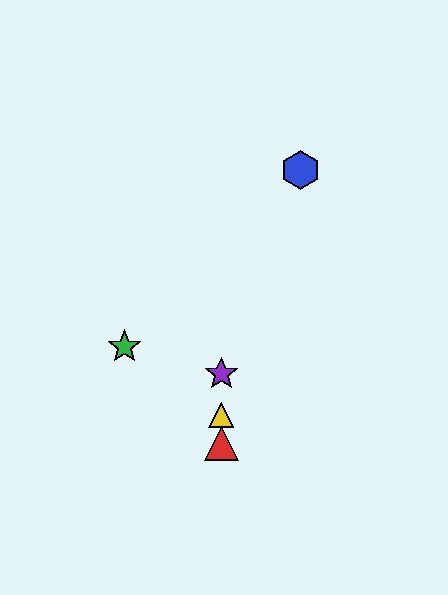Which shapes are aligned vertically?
The red triangle, the yellow triangle, the purple star are aligned vertically.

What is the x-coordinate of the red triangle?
The red triangle is at x≈221.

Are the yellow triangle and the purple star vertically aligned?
Yes, both are at x≈221.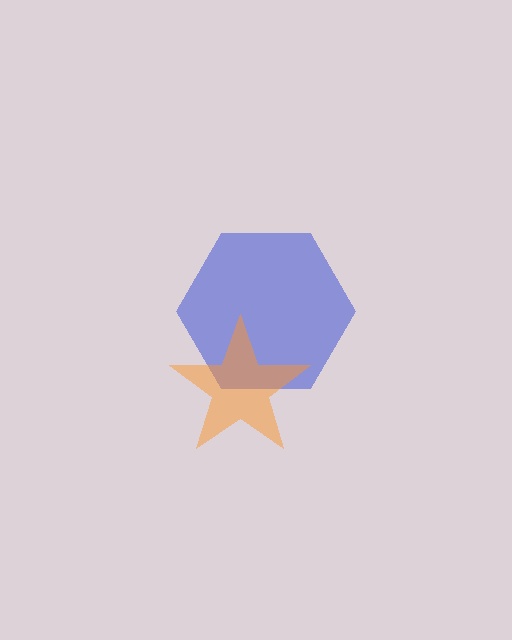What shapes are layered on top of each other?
The layered shapes are: a blue hexagon, an orange star.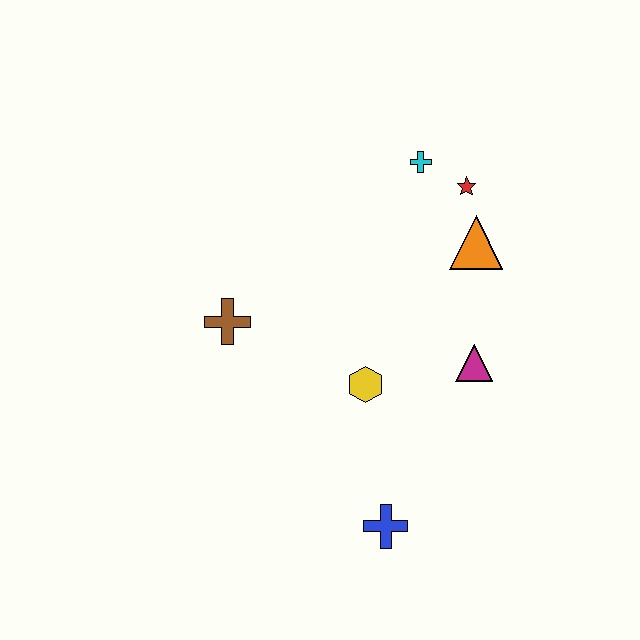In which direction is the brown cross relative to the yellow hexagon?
The brown cross is to the left of the yellow hexagon.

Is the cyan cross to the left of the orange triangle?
Yes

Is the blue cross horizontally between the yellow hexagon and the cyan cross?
Yes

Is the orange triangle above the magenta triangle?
Yes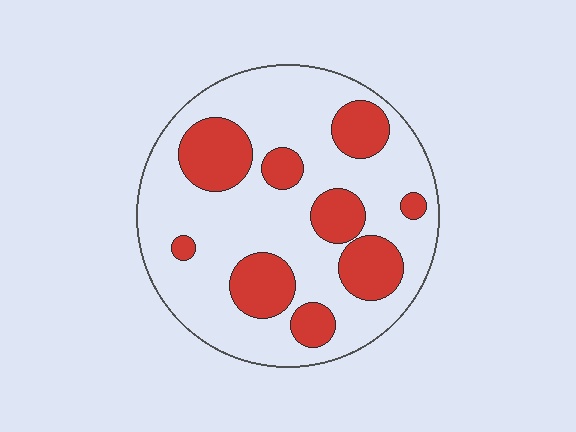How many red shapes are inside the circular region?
9.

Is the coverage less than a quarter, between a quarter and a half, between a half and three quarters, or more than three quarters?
Between a quarter and a half.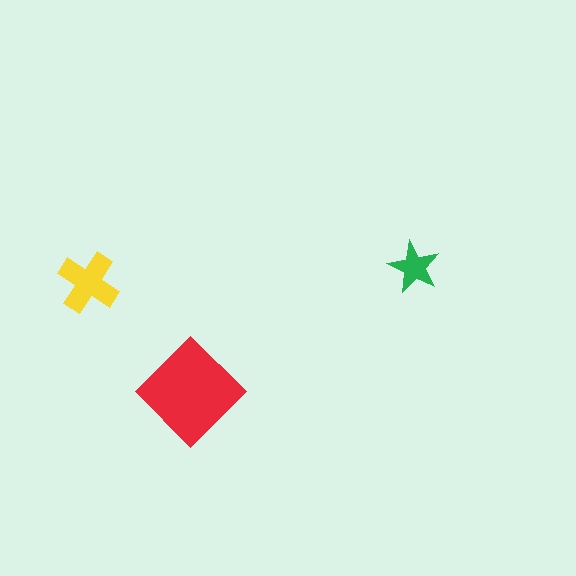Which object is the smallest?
The green star.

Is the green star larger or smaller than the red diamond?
Smaller.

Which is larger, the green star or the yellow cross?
The yellow cross.